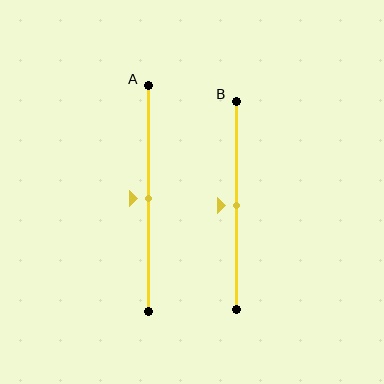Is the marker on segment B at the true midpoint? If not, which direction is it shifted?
Yes, the marker on segment B is at the true midpoint.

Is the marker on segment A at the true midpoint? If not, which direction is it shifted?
Yes, the marker on segment A is at the true midpoint.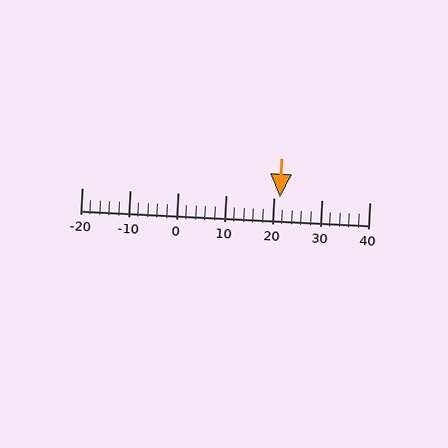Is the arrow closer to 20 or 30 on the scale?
The arrow is closer to 20.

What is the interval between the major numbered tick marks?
The major tick marks are spaced 10 units apart.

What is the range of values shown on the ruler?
The ruler shows values from -20 to 40.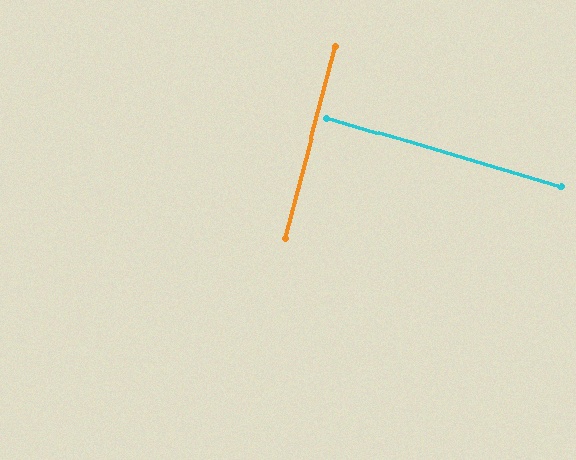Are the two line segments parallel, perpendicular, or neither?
Perpendicular — they meet at approximately 88°.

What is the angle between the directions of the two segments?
Approximately 88 degrees.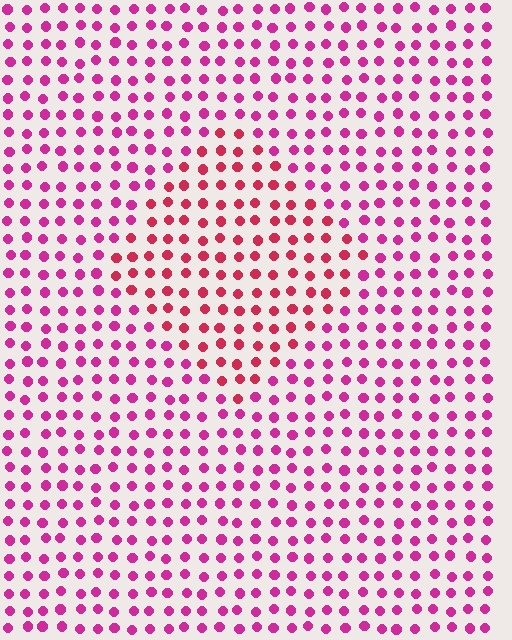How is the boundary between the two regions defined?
The boundary is defined purely by a slight shift in hue (about 27 degrees). Spacing, size, and orientation are identical on both sides.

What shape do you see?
I see a diamond.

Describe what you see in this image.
The image is filled with small magenta elements in a uniform arrangement. A diamond-shaped region is visible where the elements are tinted to a slightly different hue, forming a subtle color boundary.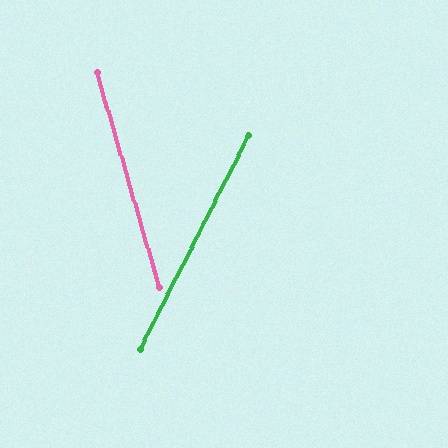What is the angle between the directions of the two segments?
Approximately 43 degrees.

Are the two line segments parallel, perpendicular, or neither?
Neither parallel nor perpendicular — they differ by about 43°.